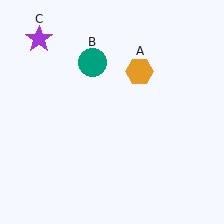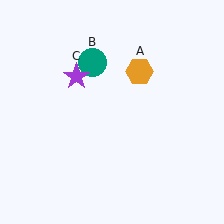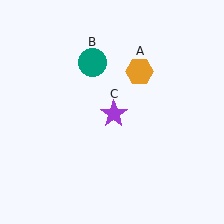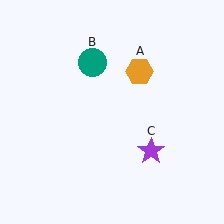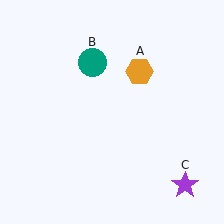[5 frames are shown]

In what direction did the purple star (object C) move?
The purple star (object C) moved down and to the right.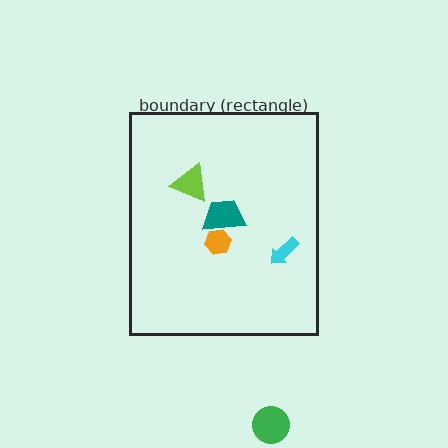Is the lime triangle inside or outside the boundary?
Inside.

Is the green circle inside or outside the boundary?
Outside.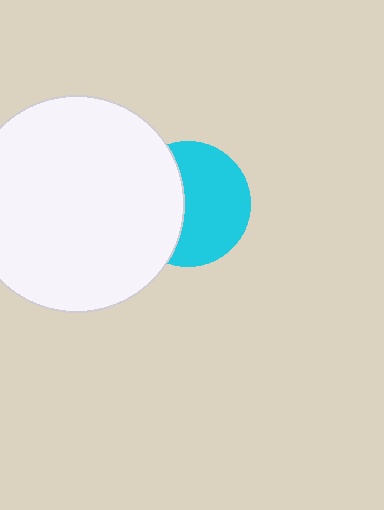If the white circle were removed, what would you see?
You would see the complete cyan circle.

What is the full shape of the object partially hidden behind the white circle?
The partially hidden object is a cyan circle.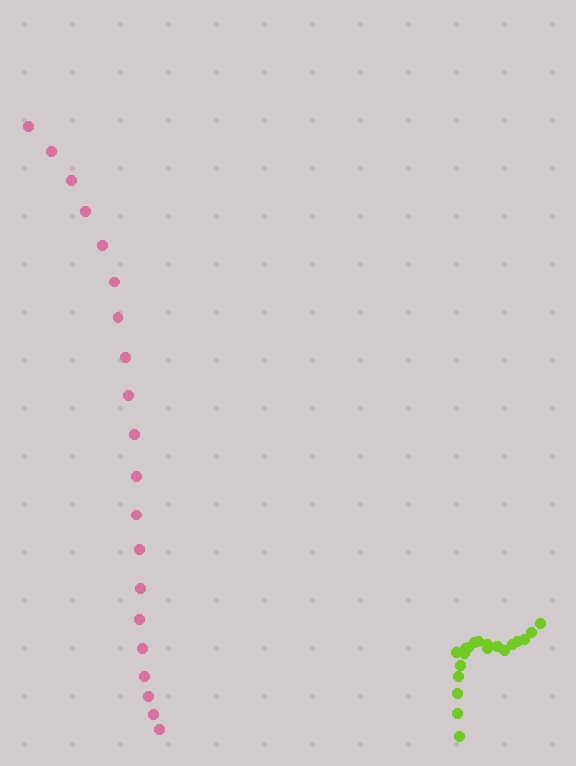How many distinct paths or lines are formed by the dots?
There are 2 distinct paths.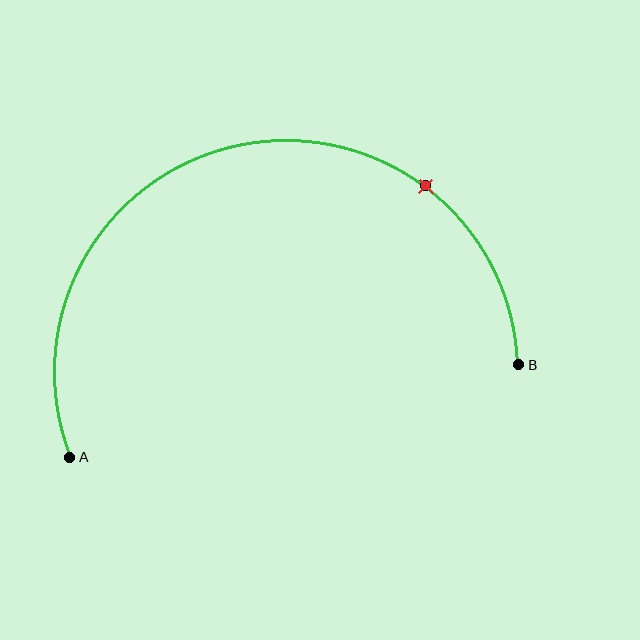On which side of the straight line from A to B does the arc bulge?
The arc bulges above the straight line connecting A and B.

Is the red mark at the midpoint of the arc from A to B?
No. The red mark lies on the arc but is closer to endpoint B. The arc midpoint would be at the point on the curve equidistant along the arc from both A and B.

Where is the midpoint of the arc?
The arc midpoint is the point on the curve farthest from the straight line joining A and B. It sits above that line.